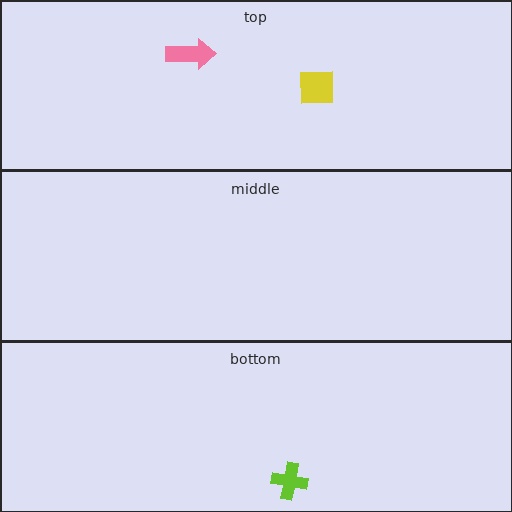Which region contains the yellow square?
The top region.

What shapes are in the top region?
The yellow square, the pink arrow.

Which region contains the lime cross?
The bottom region.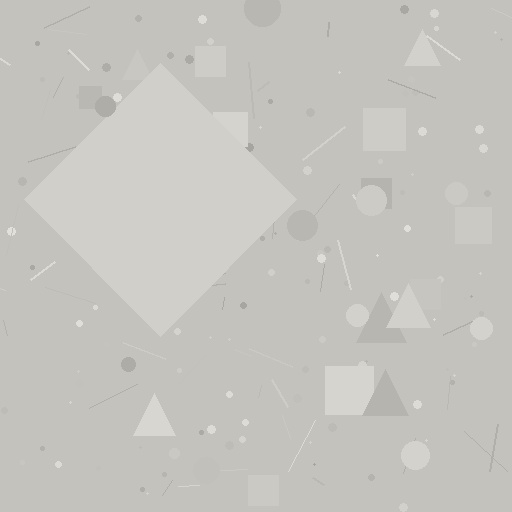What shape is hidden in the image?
A diamond is hidden in the image.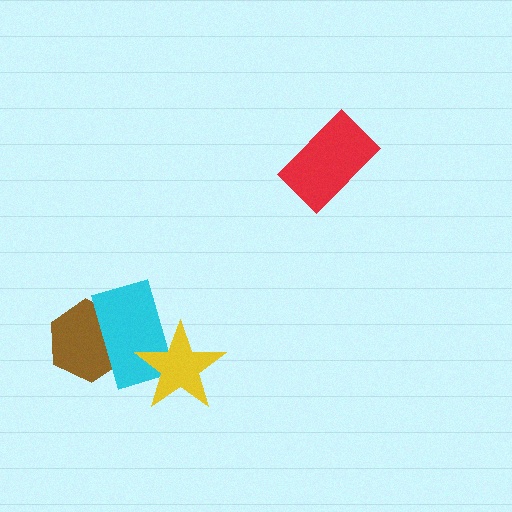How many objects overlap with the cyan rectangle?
2 objects overlap with the cyan rectangle.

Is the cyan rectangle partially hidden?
Yes, it is partially covered by another shape.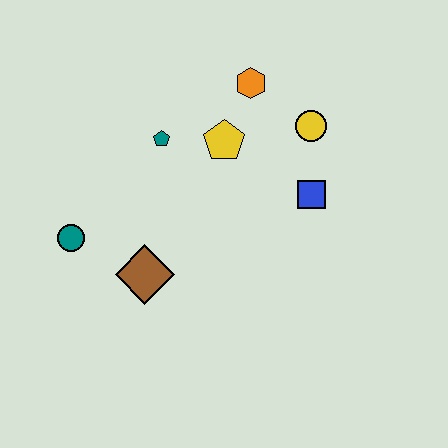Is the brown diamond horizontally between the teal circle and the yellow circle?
Yes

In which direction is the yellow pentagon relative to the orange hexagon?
The yellow pentagon is below the orange hexagon.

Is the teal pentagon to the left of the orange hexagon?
Yes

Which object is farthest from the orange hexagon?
The teal circle is farthest from the orange hexagon.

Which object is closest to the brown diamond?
The teal circle is closest to the brown diamond.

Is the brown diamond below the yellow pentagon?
Yes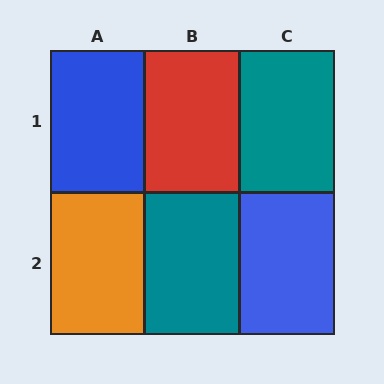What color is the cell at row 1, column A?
Blue.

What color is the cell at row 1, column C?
Teal.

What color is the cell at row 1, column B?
Red.